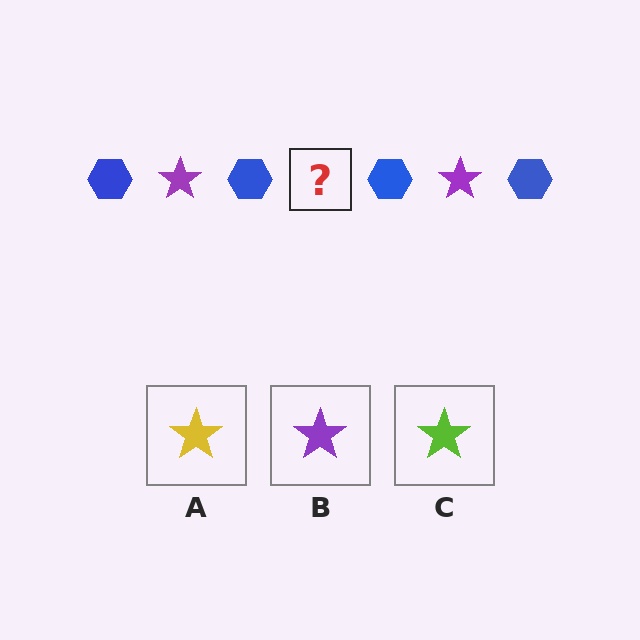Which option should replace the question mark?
Option B.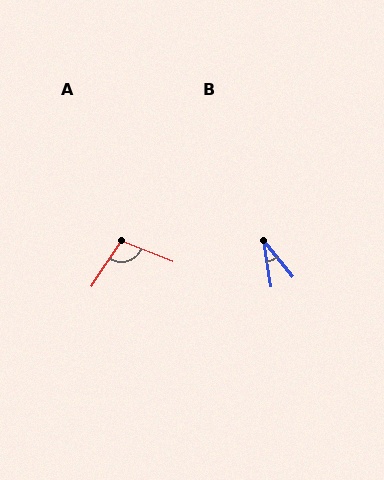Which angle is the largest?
A, at approximately 101 degrees.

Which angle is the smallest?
B, at approximately 30 degrees.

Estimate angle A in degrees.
Approximately 101 degrees.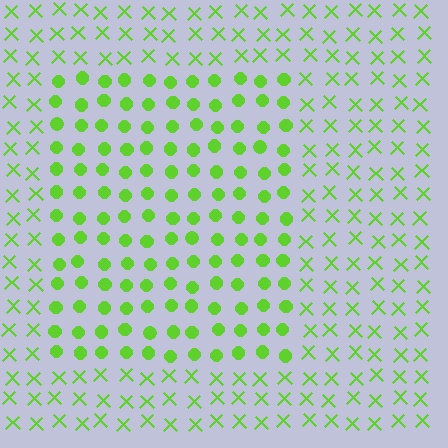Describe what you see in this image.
The image is filled with small lime elements arranged in a uniform grid. A rectangle-shaped region contains circles, while the surrounding area contains X marks. The boundary is defined purely by the change in element shape.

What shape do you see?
I see a rectangle.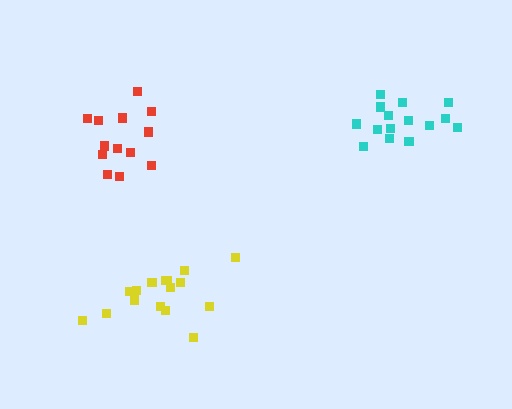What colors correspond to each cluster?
The clusters are colored: red, cyan, yellow.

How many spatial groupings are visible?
There are 3 spatial groupings.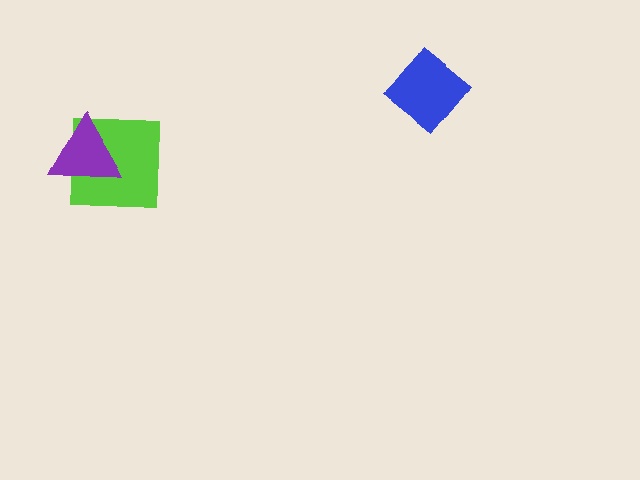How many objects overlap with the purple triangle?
1 object overlaps with the purple triangle.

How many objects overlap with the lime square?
1 object overlaps with the lime square.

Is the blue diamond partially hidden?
No, no other shape covers it.